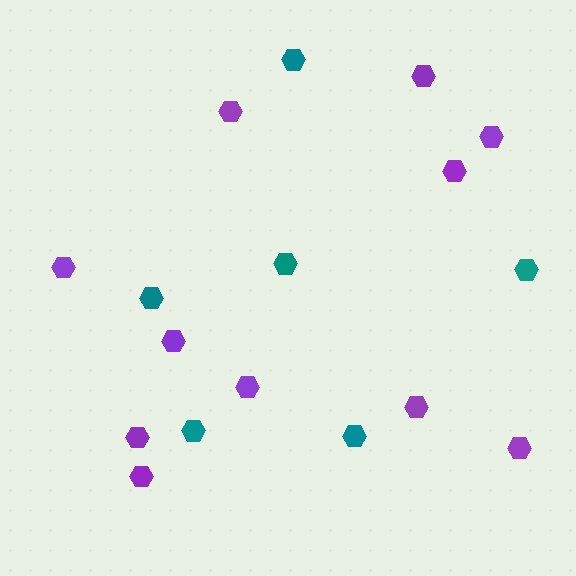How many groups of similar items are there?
There are 2 groups: one group of teal hexagons (6) and one group of purple hexagons (11).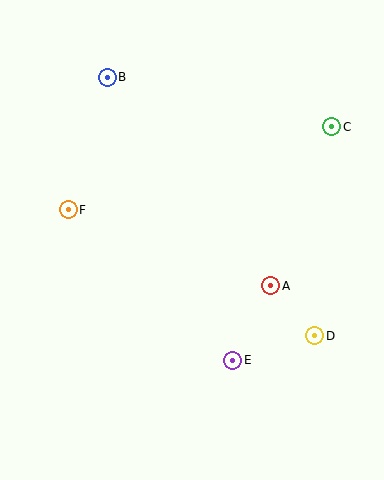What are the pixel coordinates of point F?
Point F is at (68, 210).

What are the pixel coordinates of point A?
Point A is at (271, 286).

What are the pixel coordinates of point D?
Point D is at (315, 336).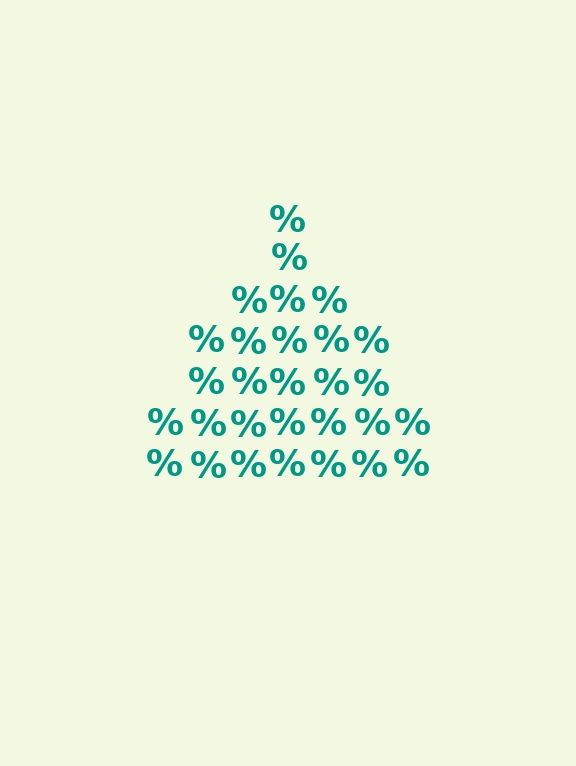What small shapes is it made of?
It is made of small percent signs.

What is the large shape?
The large shape is a triangle.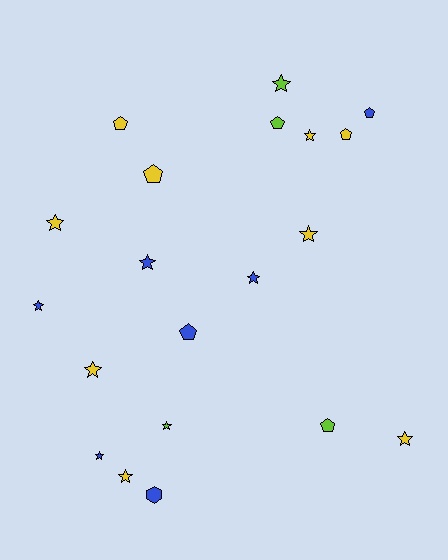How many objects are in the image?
There are 20 objects.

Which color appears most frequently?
Yellow, with 9 objects.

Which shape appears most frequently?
Star, with 12 objects.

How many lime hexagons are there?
There are no lime hexagons.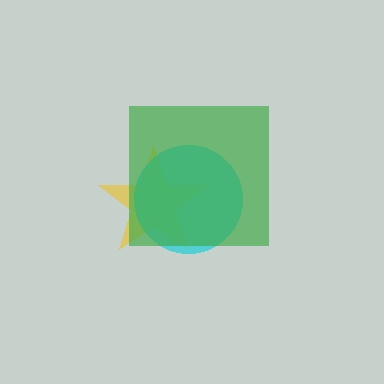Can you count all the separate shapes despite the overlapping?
Yes, there are 3 separate shapes.